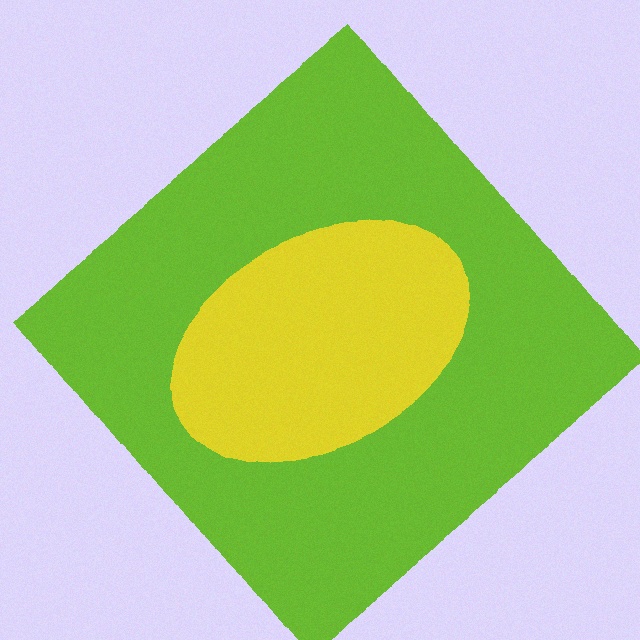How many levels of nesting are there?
2.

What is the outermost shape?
The lime diamond.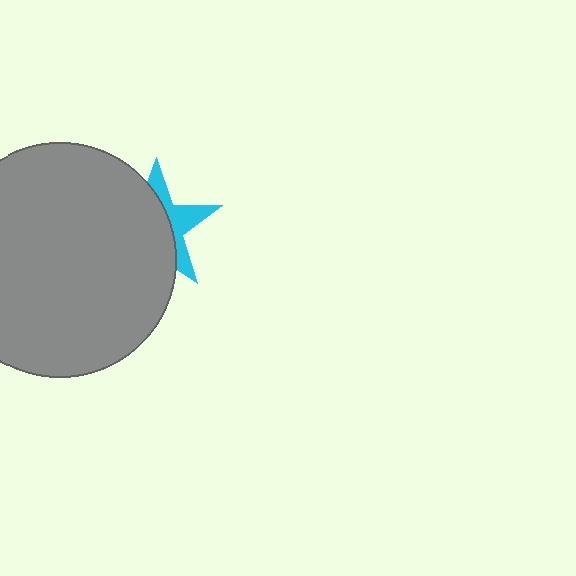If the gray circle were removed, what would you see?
You would see the complete cyan star.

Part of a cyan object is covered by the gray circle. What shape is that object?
It is a star.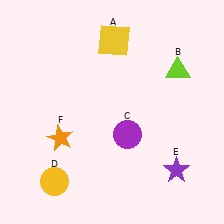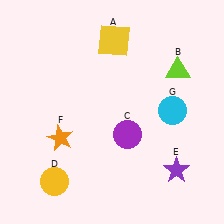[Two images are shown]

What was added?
A cyan circle (G) was added in Image 2.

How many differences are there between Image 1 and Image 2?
There is 1 difference between the two images.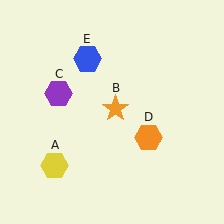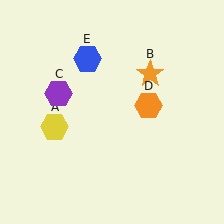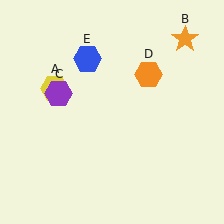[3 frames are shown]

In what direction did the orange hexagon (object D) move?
The orange hexagon (object D) moved up.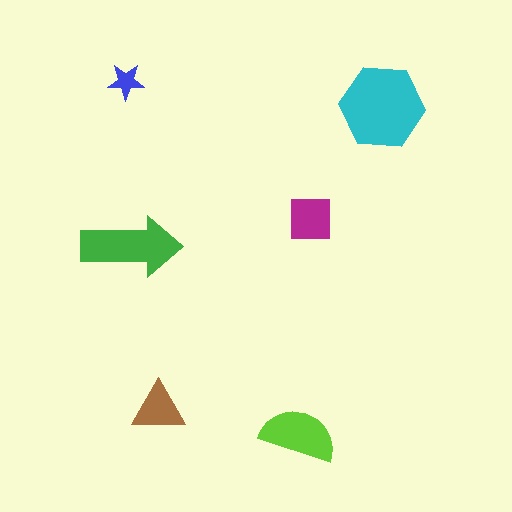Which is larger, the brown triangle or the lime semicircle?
The lime semicircle.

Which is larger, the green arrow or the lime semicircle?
The green arrow.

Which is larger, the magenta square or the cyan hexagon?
The cyan hexagon.